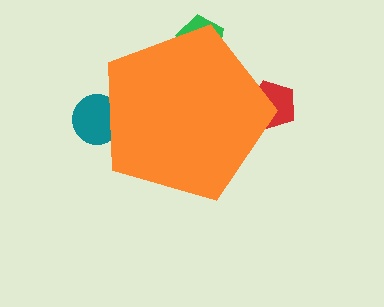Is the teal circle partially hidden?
Yes, the teal circle is partially hidden behind the orange pentagon.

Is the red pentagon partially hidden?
Yes, the red pentagon is partially hidden behind the orange pentagon.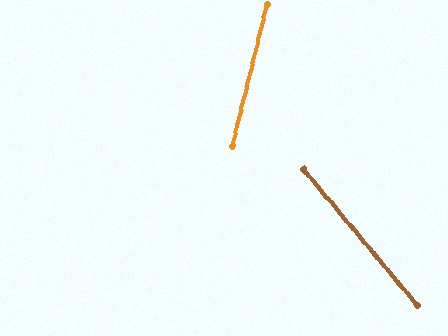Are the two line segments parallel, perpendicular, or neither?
Neither parallel nor perpendicular — they differ by about 53°.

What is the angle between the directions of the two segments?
Approximately 53 degrees.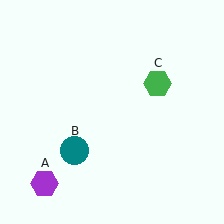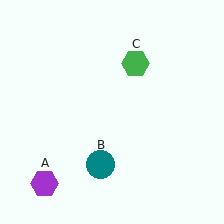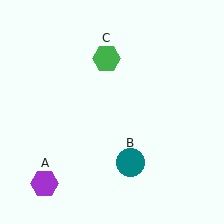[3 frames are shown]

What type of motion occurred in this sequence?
The teal circle (object B), green hexagon (object C) rotated counterclockwise around the center of the scene.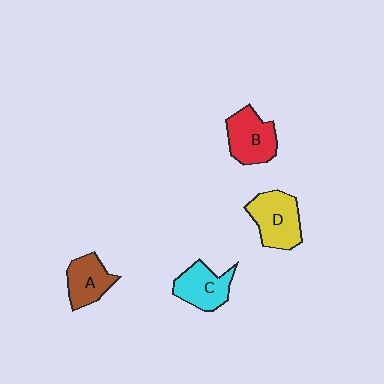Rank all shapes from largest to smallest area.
From largest to smallest: D (yellow), B (red), C (cyan), A (brown).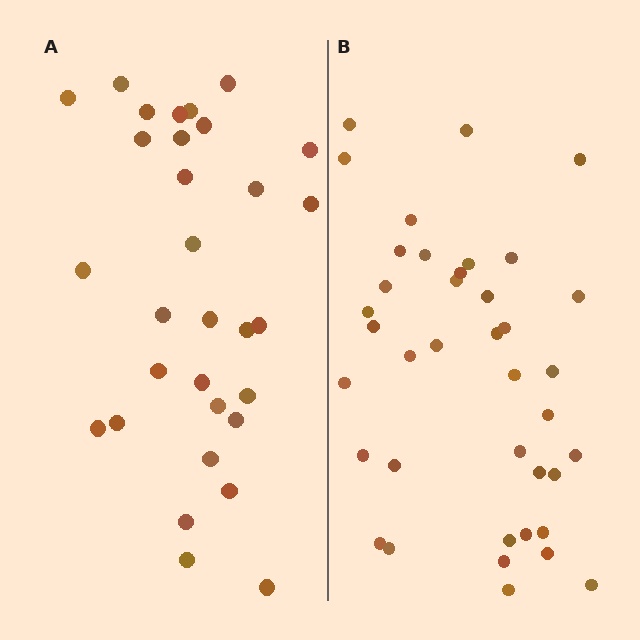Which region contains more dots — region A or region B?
Region B (the right region) has more dots.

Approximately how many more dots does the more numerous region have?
Region B has roughly 8 or so more dots than region A.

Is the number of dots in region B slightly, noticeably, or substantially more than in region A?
Region B has noticeably more, but not dramatically so. The ratio is roughly 1.3 to 1.